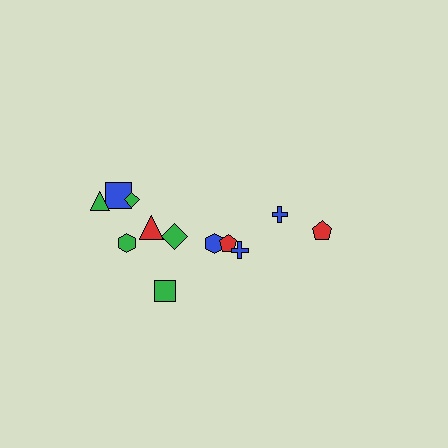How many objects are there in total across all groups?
There are 12 objects.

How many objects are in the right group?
There are 4 objects.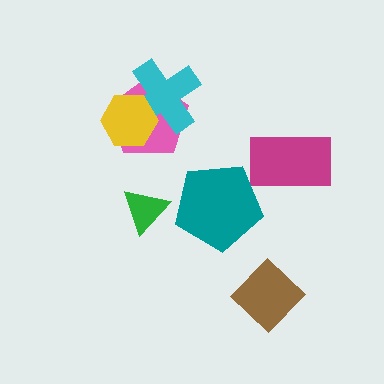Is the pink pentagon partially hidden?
Yes, it is partially covered by another shape.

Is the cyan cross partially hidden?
Yes, it is partially covered by another shape.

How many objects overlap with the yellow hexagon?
2 objects overlap with the yellow hexagon.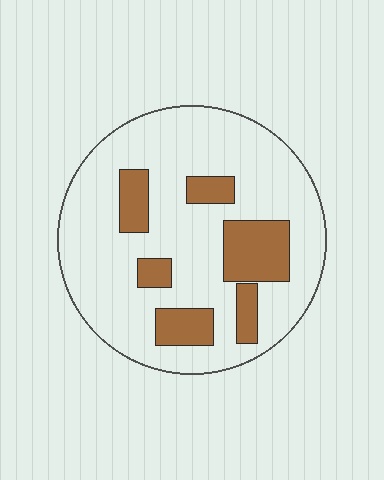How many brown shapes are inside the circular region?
6.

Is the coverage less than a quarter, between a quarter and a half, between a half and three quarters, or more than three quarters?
Less than a quarter.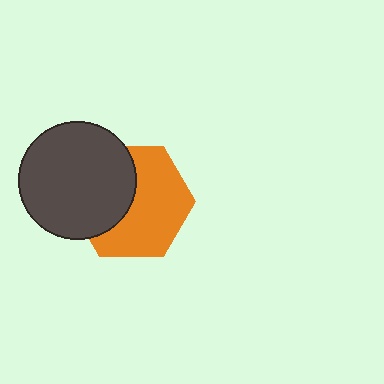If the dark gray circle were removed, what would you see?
You would see the complete orange hexagon.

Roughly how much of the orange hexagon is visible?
About half of it is visible (roughly 59%).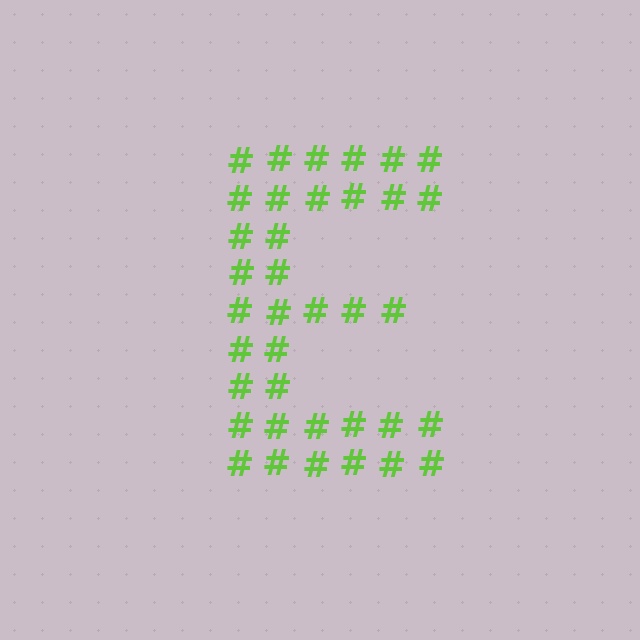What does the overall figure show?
The overall figure shows the letter E.